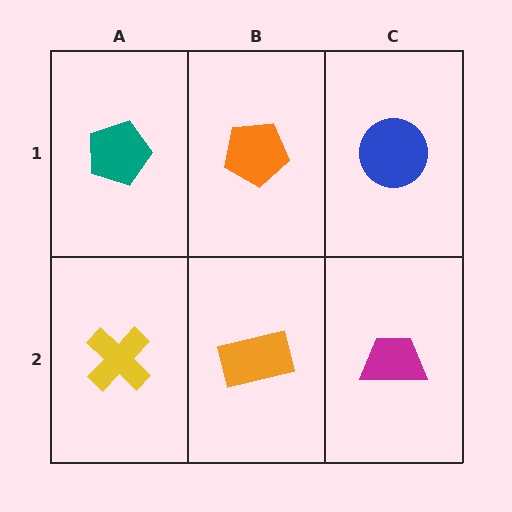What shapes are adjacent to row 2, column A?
A teal pentagon (row 1, column A), an orange rectangle (row 2, column B).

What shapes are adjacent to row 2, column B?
An orange pentagon (row 1, column B), a yellow cross (row 2, column A), a magenta trapezoid (row 2, column C).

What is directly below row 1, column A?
A yellow cross.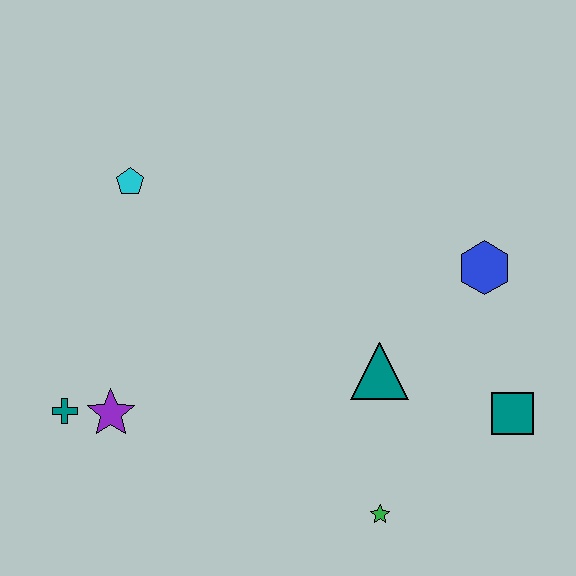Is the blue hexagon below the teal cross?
No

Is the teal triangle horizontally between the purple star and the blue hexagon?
Yes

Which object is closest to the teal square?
The teal triangle is closest to the teal square.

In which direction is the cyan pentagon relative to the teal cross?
The cyan pentagon is above the teal cross.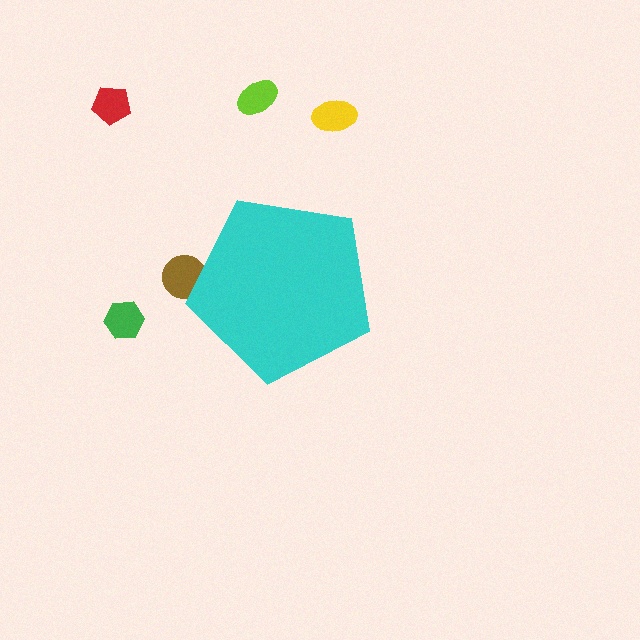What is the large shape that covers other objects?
A cyan pentagon.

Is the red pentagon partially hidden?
No, the red pentagon is fully visible.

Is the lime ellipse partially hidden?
No, the lime ellipse is fully visible.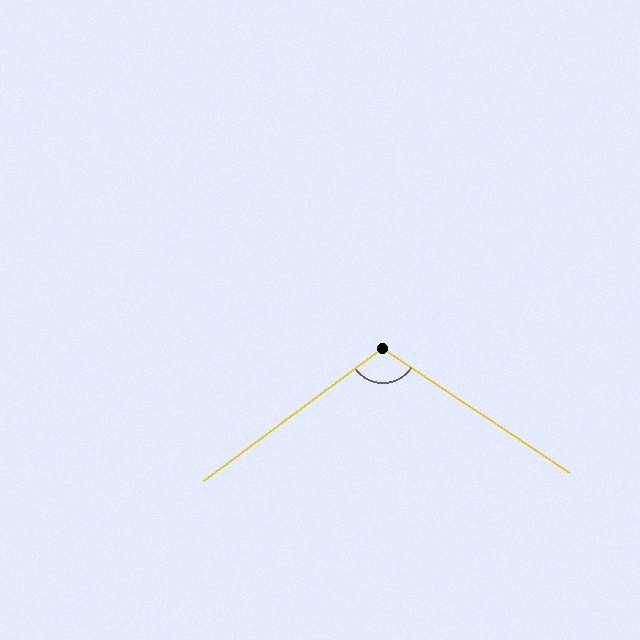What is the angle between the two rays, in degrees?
Approximately 110 degrees.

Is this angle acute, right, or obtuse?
It is obtuse.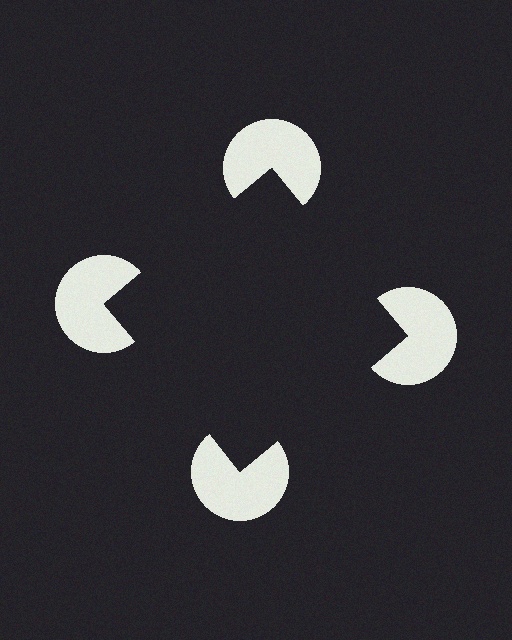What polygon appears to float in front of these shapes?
An illusory square — its edges are inferred from the aligned wedge cuts in the pac-man discs, not physically drawn.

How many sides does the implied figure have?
4 sides.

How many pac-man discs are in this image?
There are 4 — one at each vertex of the illusory square.